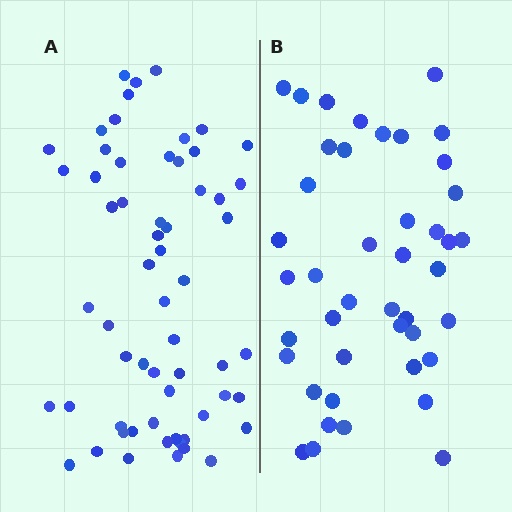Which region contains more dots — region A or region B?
Region A (the left region) has more dots.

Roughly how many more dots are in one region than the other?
Region A has approximately 15 more dots than region B.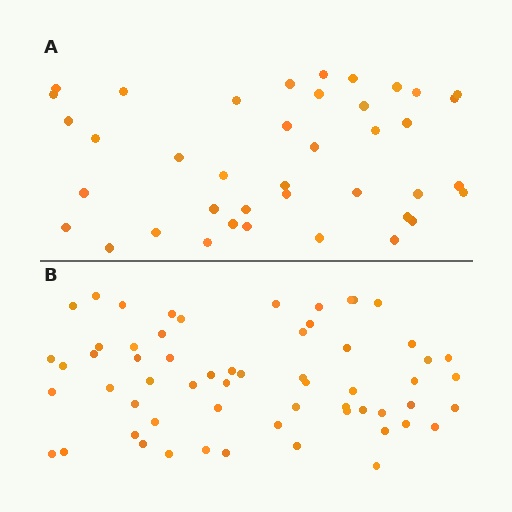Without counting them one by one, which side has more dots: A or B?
Region B (the bottom region) has more dots.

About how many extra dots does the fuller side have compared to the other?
Region B has approximately 20 more dots than region A.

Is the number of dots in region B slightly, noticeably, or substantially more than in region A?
Region B has substantially more. The ratio is roughly 1.5 to 1.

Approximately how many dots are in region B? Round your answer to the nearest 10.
About 60 dots.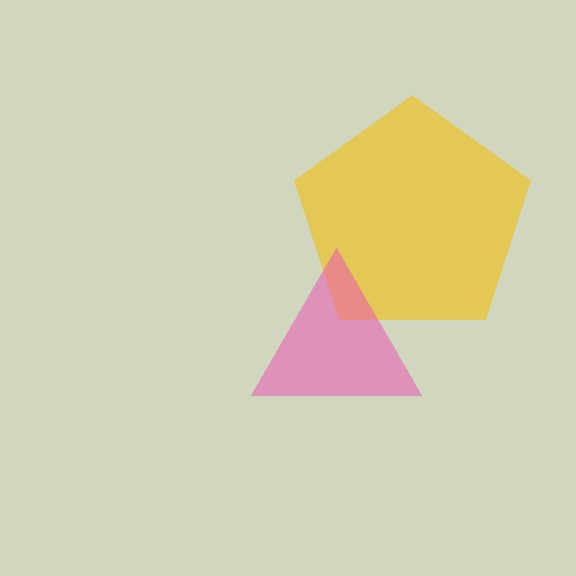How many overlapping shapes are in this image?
There are 2 overlapping shapes in the image.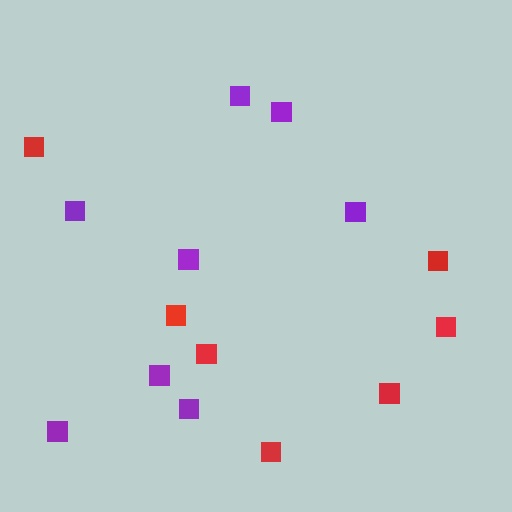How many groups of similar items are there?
There are 2 groups: one group of purple squares (8) and one group of red squares (7).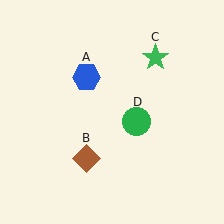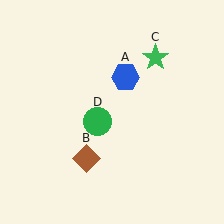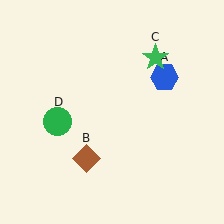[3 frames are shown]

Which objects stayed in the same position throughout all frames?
Brown diamond (object B) and green star (object C) remained stationary.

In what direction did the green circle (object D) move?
The green circle (object D) moved left.